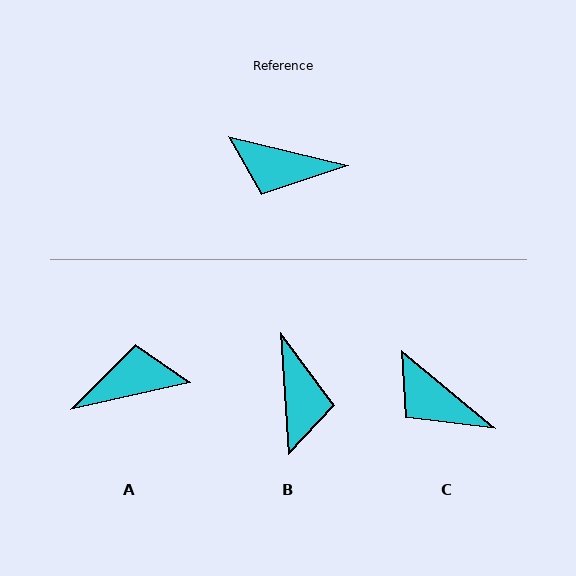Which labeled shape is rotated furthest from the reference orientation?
A, about 153 degrees away.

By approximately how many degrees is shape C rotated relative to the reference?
Approximately 26 degrees clockwise.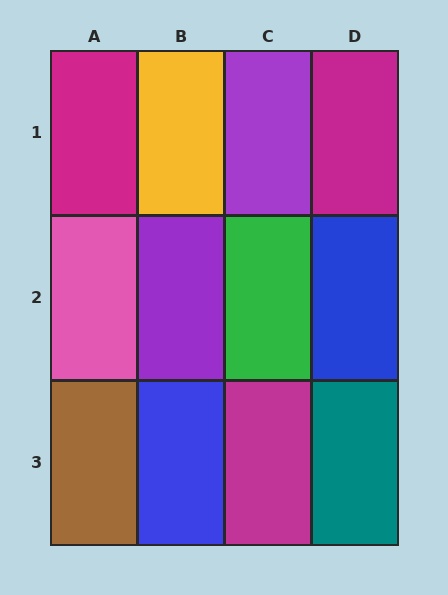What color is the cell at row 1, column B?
Yellow.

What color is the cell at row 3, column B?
Blue.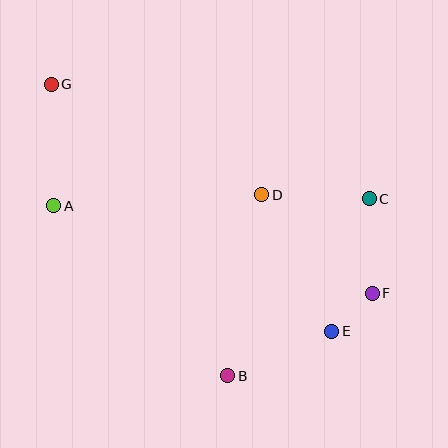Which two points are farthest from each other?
Points F and G are farthest from each other.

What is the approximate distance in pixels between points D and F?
The distance between D and F is approximately 148 pixels.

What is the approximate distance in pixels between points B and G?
The distance between B and G is approximately 341 pixels.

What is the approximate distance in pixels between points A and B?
The distance between A and B is approximately 243 pixels.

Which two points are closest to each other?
Points E and F are closest to each other.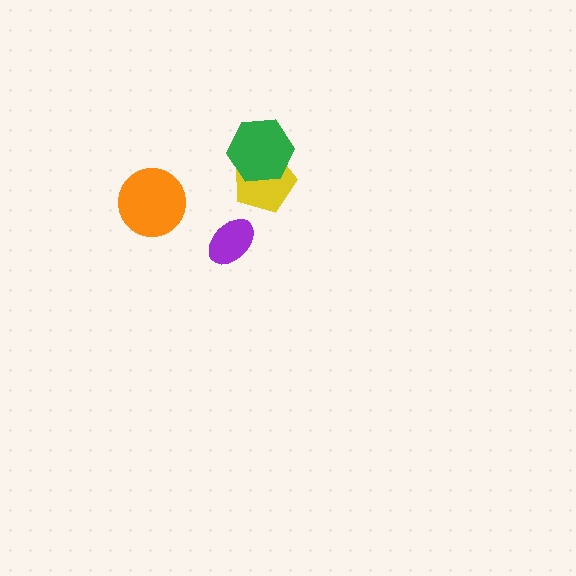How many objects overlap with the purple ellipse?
0 objects overlap with the purple ellipse.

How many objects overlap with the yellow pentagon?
1 object overlaps with the yellow pentagon.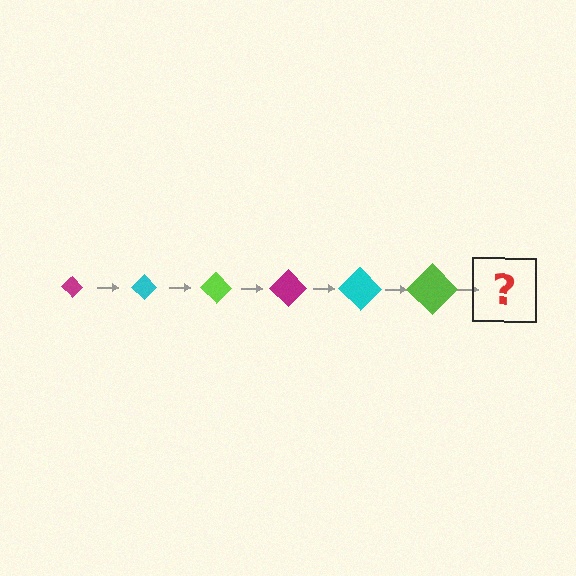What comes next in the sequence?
The next element should be a magenta diamond, larger than the previous one.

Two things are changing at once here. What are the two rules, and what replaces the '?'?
The two rules are that the diamond grows larger each step and the color cycles through magenta, cyan, and lime. The '?' should be a magenta diamond, larger than the previous one.